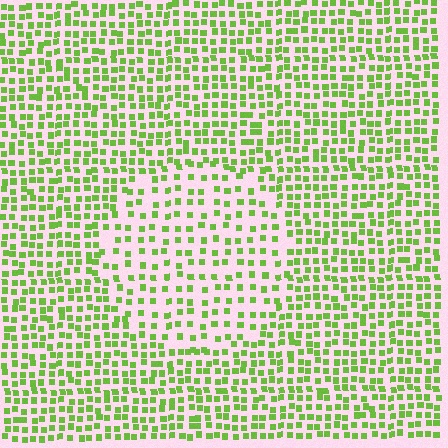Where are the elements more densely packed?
The elements are more densely packed outside the circle boundary.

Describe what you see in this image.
The image contains small lime elements arranged at two different densities. A circle-shaped region is visible where the elements are less densely packed than the surrounding area.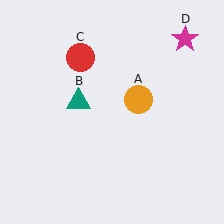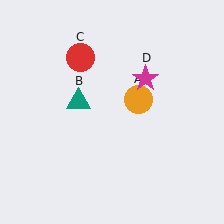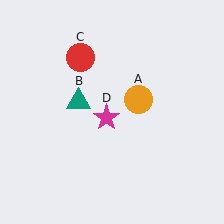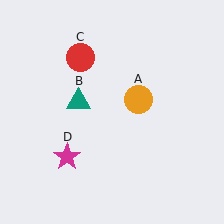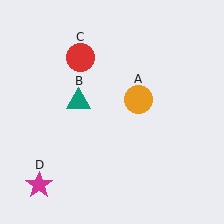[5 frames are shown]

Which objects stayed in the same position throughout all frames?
Orange circle (object A) and teal triangle (object B) and red circle (object C) remained stationary.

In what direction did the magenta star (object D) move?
The magenta star (object D) moved down and to the left.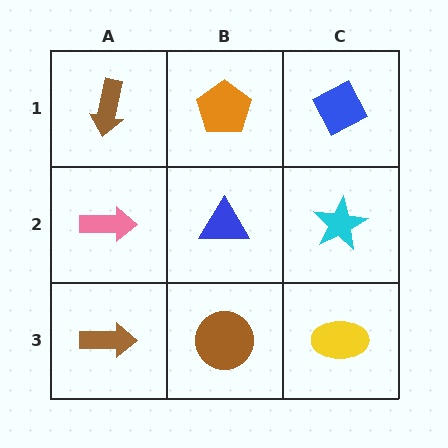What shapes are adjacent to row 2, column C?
A blue diamond (row 1, column C), a yellow ellipse (row 3, column C), a blue triangle (row 2, column B).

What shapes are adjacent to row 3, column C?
A cyan star (row 2, column C), a brown circle (row 3, column B).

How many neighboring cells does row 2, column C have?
3.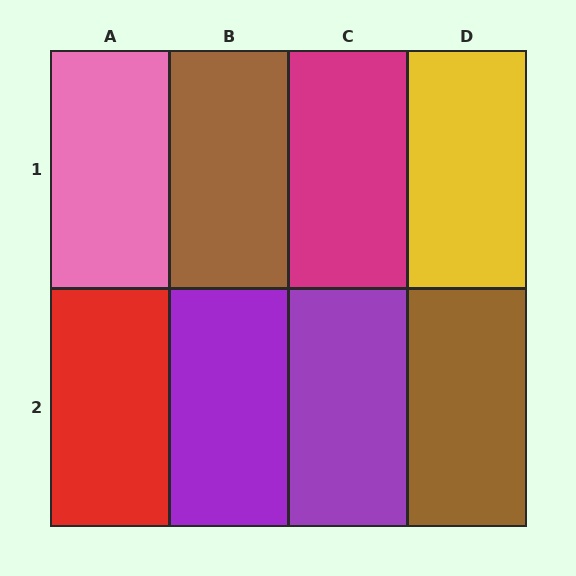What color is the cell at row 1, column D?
Yellow.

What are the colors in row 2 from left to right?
Red, purple, purple, brown.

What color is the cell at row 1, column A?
Pink.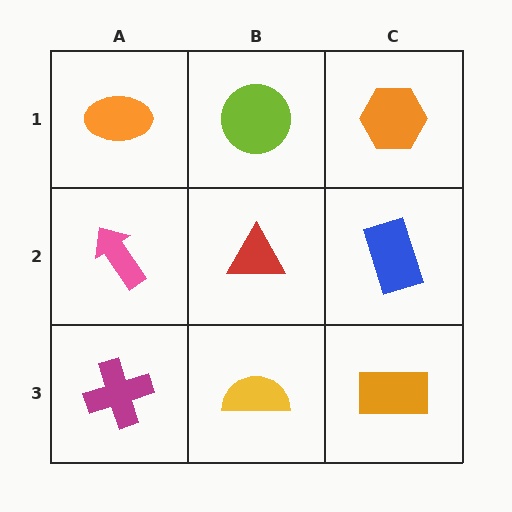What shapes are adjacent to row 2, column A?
An orange ellipse (row 1, column A), a magenta cross (row 3, column A), a red triangle (row 2, column B).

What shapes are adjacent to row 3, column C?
A blue rectangle (row 2, column C), a yellow semicircle (row 3, column B).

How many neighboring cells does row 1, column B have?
3.